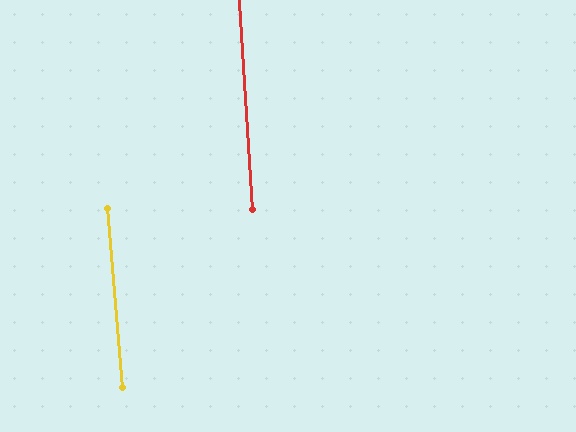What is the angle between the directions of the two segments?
Approximately 1 degree.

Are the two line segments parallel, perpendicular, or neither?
Parallel — their directions differ by only 1.1°.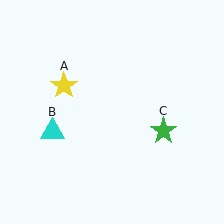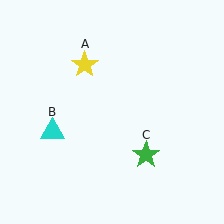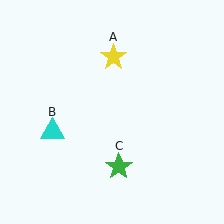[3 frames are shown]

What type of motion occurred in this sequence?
The yellow star (object A), green star (object C) rotated clockwise around the center of the scene.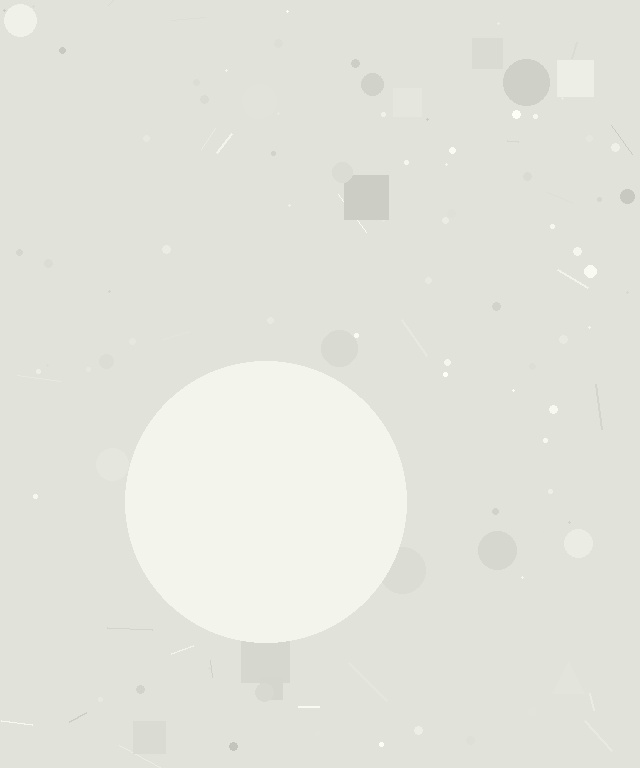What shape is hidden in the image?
A circle is hidden in the image.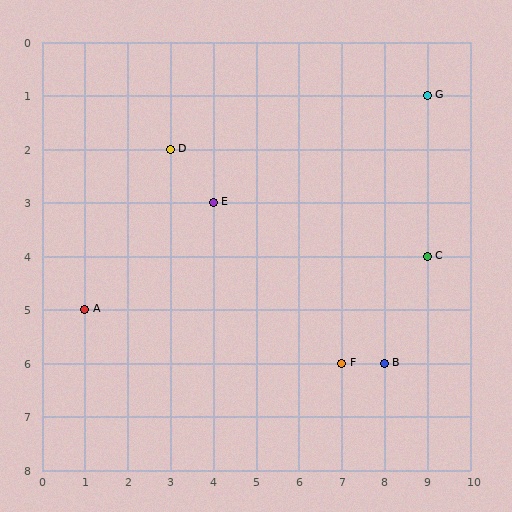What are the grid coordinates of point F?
Point F is at grid coordinates (7, 6).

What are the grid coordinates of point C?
Point C is at grid coordinates (9, 4).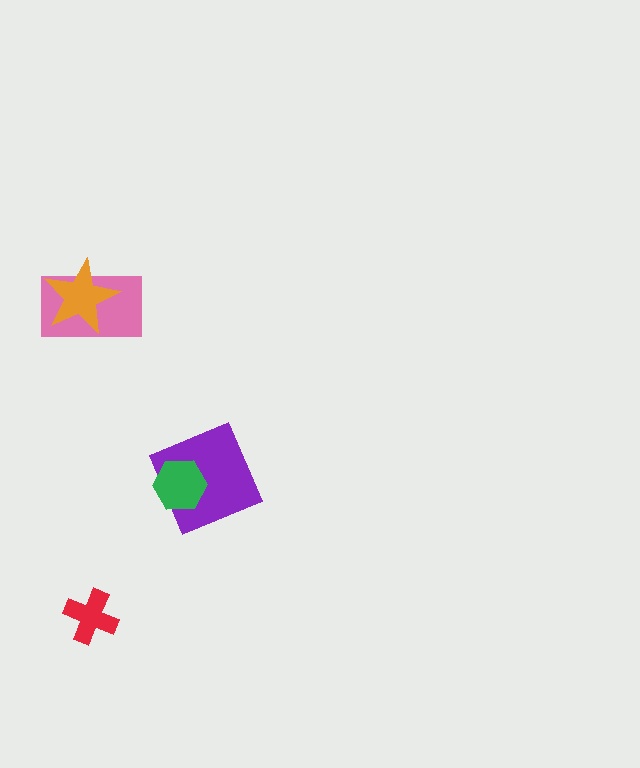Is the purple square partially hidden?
Yes, it is partially covered by another shape.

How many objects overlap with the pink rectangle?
1 object overlaps with the pink rectangle.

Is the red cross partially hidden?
No, no other shape covers it.